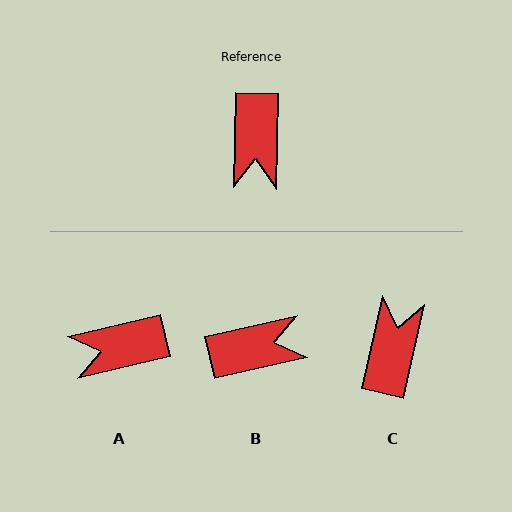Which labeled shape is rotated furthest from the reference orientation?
C, about 169 degrees away.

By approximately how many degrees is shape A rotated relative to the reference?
Approximately 75 degrees clockwise.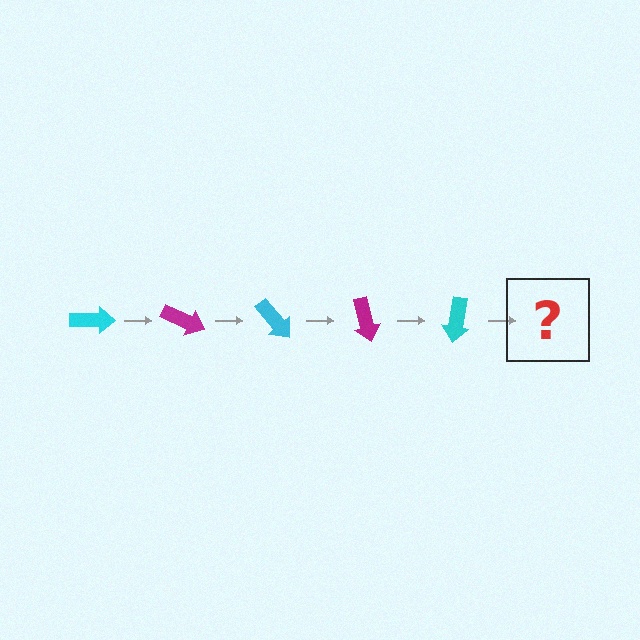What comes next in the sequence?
The next element should be a magenta arrow, rotated 125 degrees from the start.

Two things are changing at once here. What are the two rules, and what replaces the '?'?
The two rules are that it rotates 25 degrees each step and the color cycles through cyan and magenta. The '?' should be a magenta arrow, rotated 125 degrees from the start.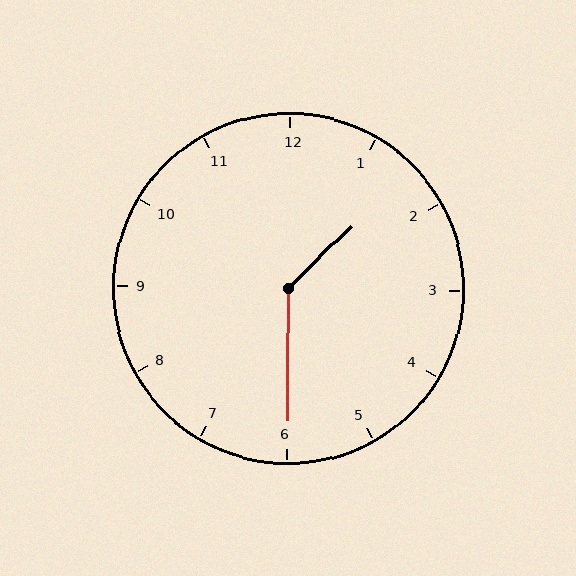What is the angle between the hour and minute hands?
Approximately 135 degrees.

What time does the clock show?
1:30.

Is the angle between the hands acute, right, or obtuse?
It is obtuse.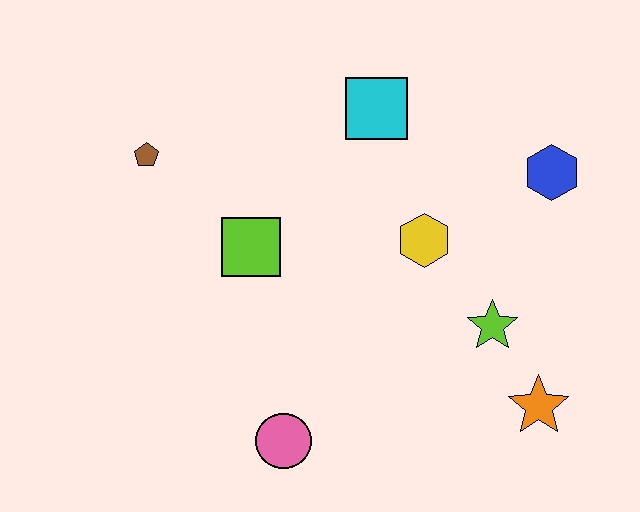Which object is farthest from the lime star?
The brown pentagon is farthest from the lime star.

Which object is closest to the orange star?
The lime star is closest to the orange star.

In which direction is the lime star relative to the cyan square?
The lime star is below the cyan square.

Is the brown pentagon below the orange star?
No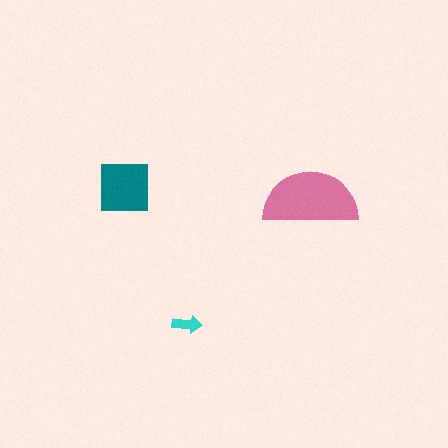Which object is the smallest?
The cyan arrow.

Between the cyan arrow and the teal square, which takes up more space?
The teal square.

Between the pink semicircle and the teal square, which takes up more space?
The pink semicircle.